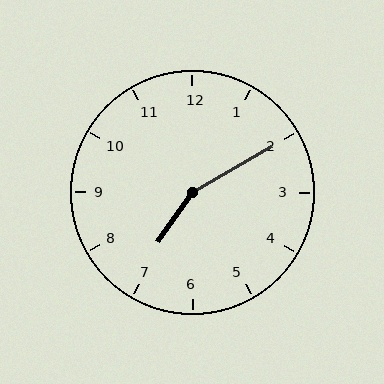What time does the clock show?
7:10.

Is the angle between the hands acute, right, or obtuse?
It is obtuse.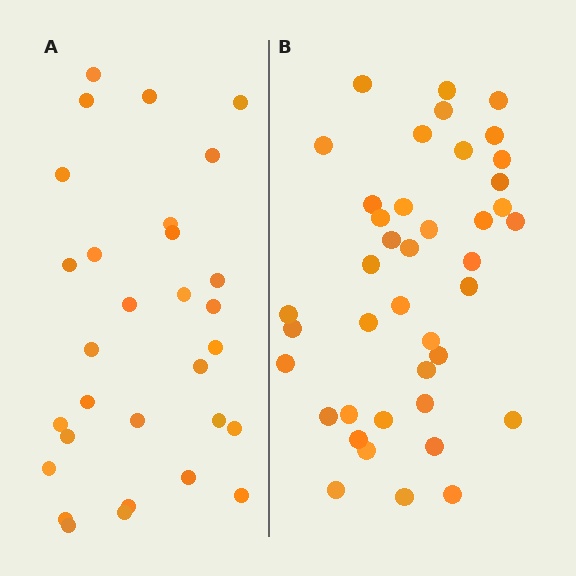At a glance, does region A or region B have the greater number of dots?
Region B (the right region) has more dots.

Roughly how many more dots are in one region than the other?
Region B has roughly 12 or so more dots than region A.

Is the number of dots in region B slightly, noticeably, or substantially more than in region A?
Region B has noticeably more, but not dramatically so. The ratio is roughly 1.4 to 1.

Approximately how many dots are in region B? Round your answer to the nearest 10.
About 40 dots. (The exact count is 41, which rounds to 40.)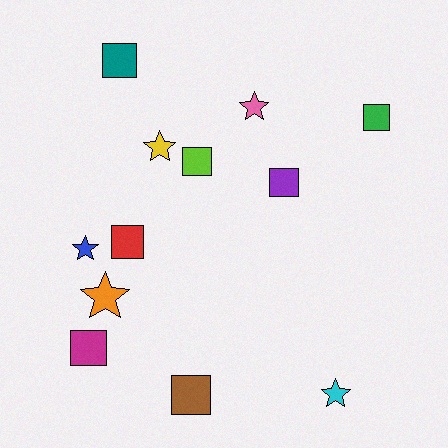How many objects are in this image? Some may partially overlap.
There are 12 objects.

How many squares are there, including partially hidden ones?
There are 7 squares.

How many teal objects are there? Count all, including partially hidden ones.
There is 1 teal object.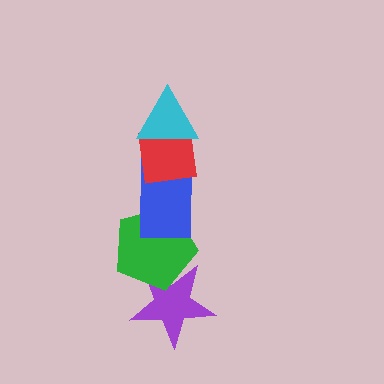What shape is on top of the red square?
The cyan triangle is on top of the red square.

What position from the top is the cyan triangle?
The cyan triangle is 1st from the top.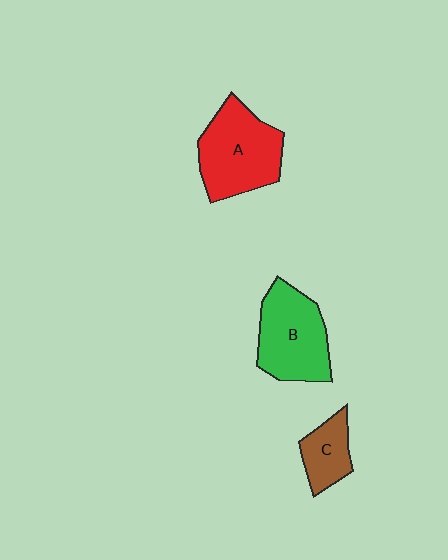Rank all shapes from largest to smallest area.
From largest to smallest: A (red), B (green), C (brown).